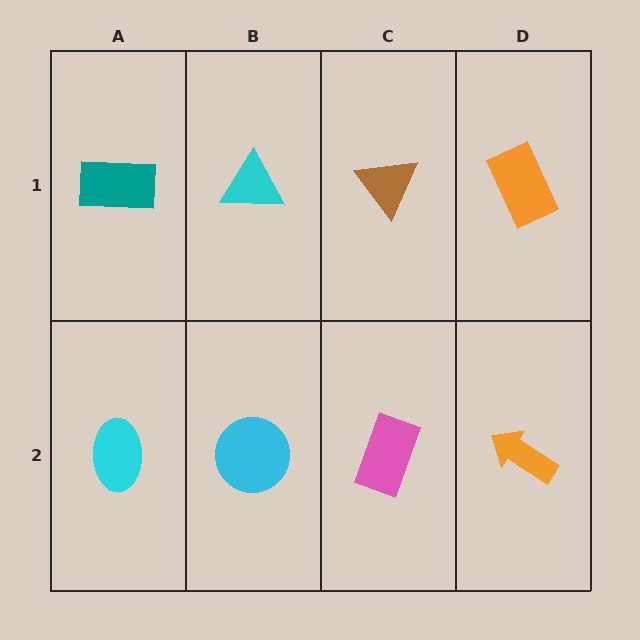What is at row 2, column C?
A pink rectangle.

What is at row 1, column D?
An orange rectangle.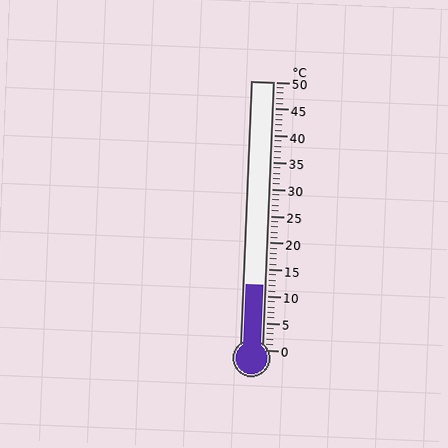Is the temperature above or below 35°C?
The temperature is below 35°C.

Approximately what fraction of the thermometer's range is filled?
The thermometer is filled to approximately 25% of its range.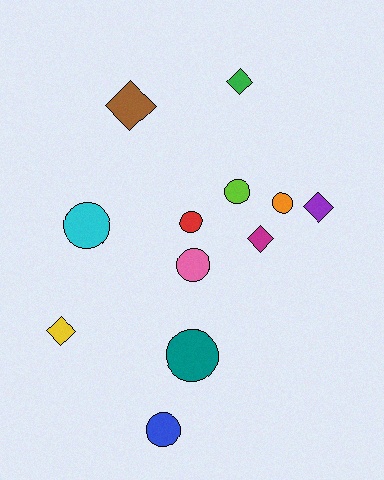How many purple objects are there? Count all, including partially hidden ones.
There is 1 purple object.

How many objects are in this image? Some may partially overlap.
There are 12 objects.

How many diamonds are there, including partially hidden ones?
There are 5 diamonds.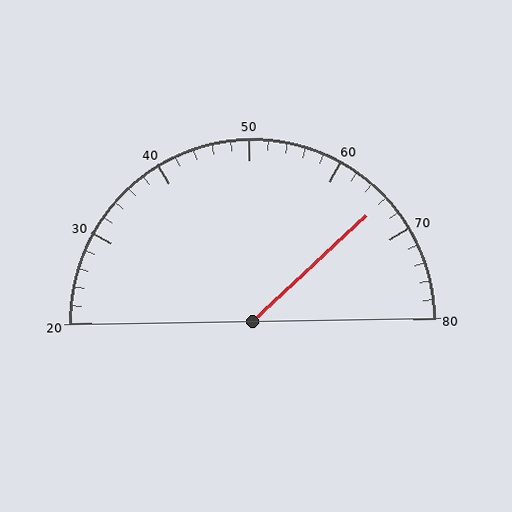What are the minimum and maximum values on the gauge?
The gauge ranges from 20 to 80.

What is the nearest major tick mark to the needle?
The nearest major tick mark is 70.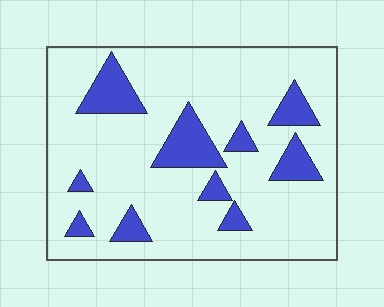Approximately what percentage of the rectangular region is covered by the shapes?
Approximately 20%.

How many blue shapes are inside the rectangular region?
10.